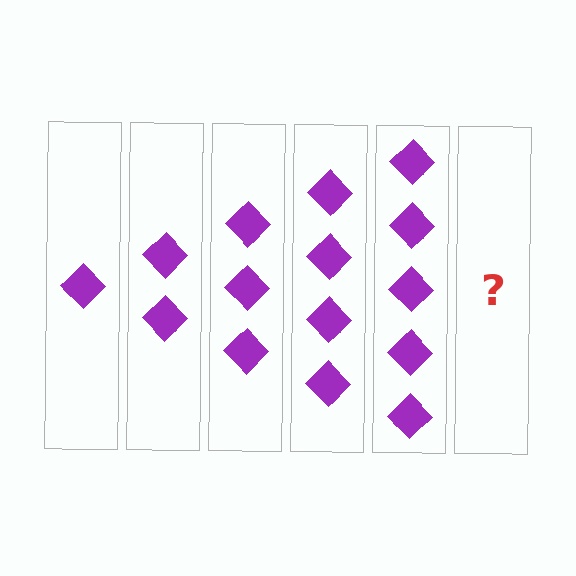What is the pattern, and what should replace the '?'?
The pattern is that each step adds one more diamond. The '?' should be 6 diamonds.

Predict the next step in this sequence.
The next step is 6 diamonds.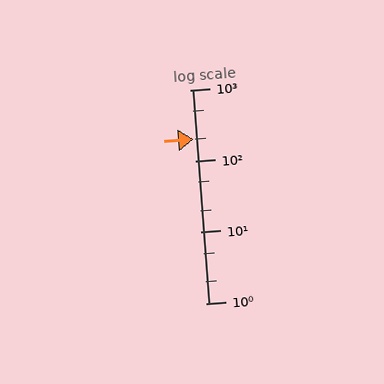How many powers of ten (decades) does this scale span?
The scale spans 3 decades, from 1 to 1000.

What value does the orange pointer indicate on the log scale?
The pointer indicates approximately 200.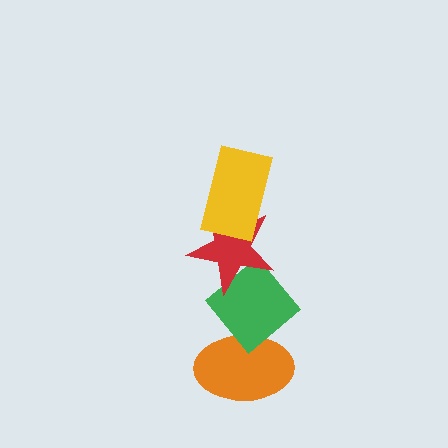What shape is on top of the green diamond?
The red star is on top of the green diamond.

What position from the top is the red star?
The red star is 2nd from the top.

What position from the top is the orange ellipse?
The orange ellipse is 4th from the top.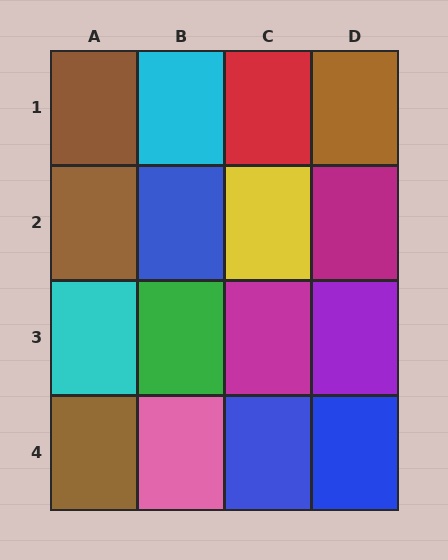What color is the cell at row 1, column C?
Red.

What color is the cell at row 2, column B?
Blue.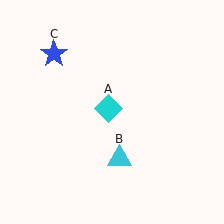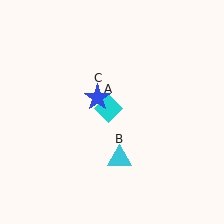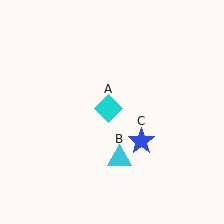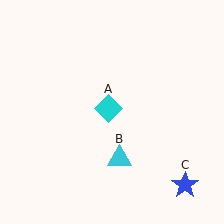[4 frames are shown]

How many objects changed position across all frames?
1 object changed position: blue star (object C).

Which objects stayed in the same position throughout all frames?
Cyan diamond (object A) and cyan triangle (object B) remained stationary.